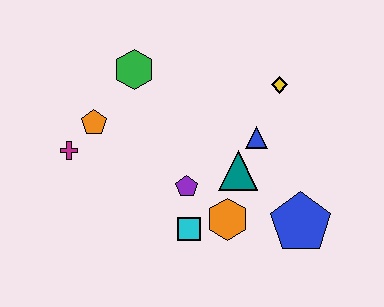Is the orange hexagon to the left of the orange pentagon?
No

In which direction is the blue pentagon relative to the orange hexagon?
The blue pentagon is to the right of the orange hexagon.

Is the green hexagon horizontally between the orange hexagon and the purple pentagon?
No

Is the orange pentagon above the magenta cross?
Yes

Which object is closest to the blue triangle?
The teal triangle is closest to the blue triangle.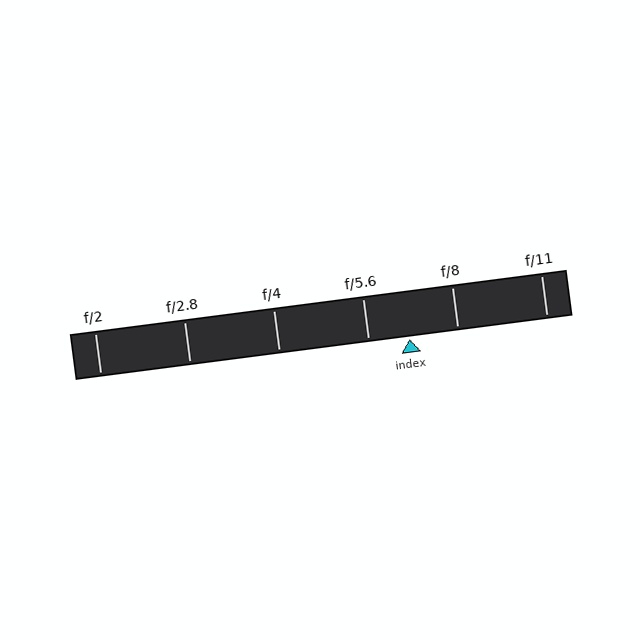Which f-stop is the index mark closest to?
The index mark is closest to f/5.6.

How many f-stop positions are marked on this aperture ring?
There are 6 f-stop positions marked.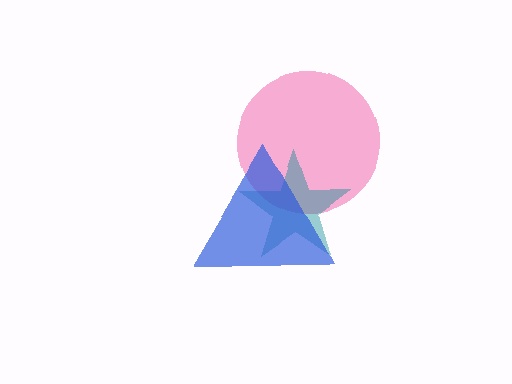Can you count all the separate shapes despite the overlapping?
Yes, there are 3 separate shapes.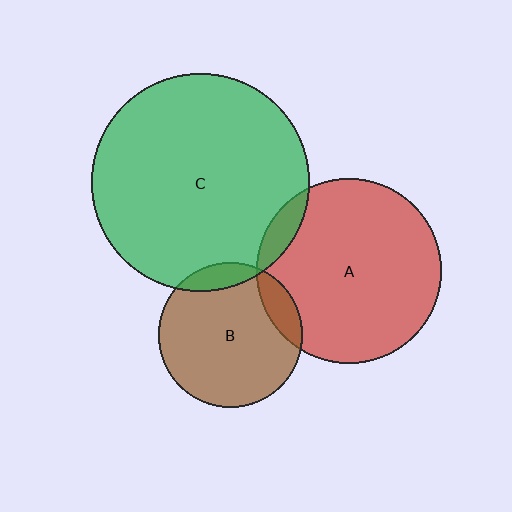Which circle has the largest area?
Circle C (green).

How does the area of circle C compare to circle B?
Approximately 2.3 times.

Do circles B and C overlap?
Yes.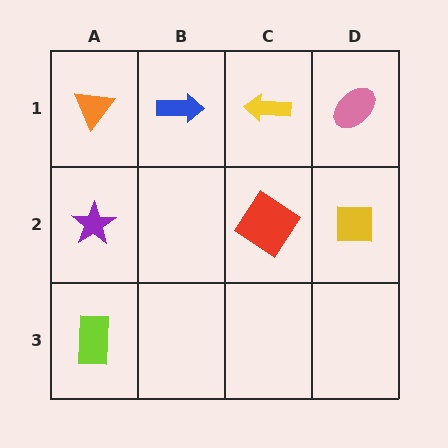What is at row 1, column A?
An orange triangle.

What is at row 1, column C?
A yellow arrow.